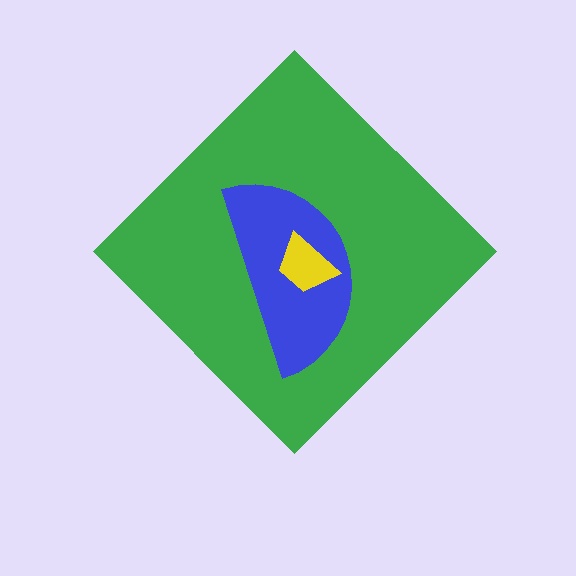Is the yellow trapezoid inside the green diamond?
Yes.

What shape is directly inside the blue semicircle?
The yellow trapezoid.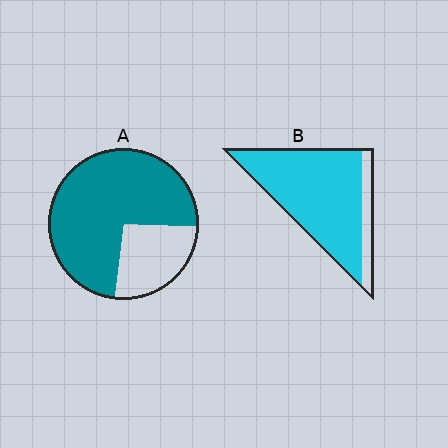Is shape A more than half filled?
Yes.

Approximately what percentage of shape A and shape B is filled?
A is approximately 75% and B is approximately 85%.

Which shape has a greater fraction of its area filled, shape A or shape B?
Shape B.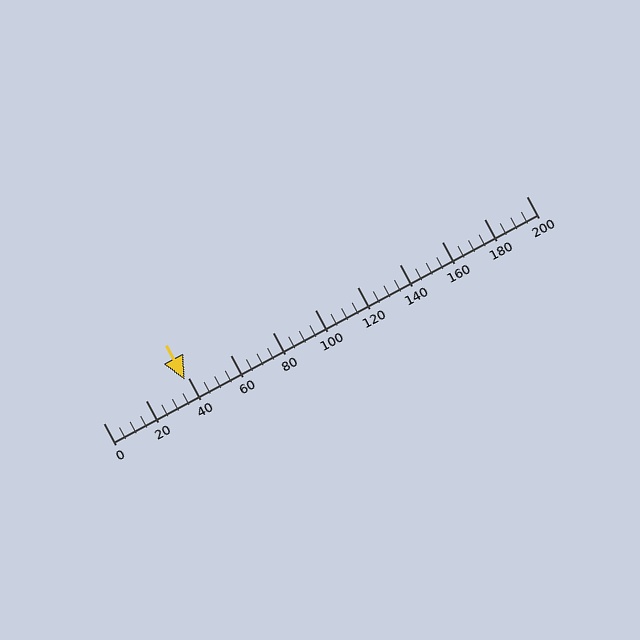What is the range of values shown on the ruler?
The ruler shows values from 0 to 200.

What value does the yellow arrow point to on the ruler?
The yellow arrow points to approximately 38.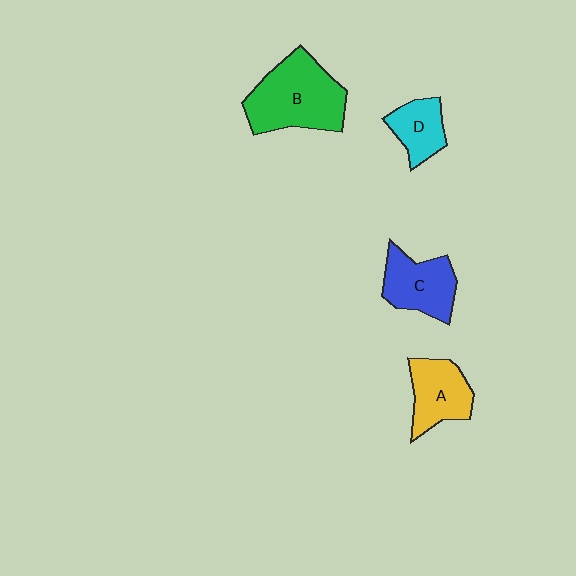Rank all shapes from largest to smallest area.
From largest to smallest: B (green), C (blue), A (yellow), D (cyan).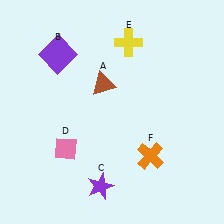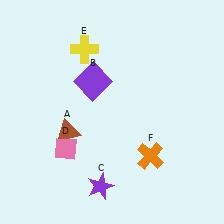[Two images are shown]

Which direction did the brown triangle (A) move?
The brown triangle (A) moved down.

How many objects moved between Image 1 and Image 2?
3 objects moved between the two images.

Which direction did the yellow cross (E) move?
The yellow cross (E) moved left.